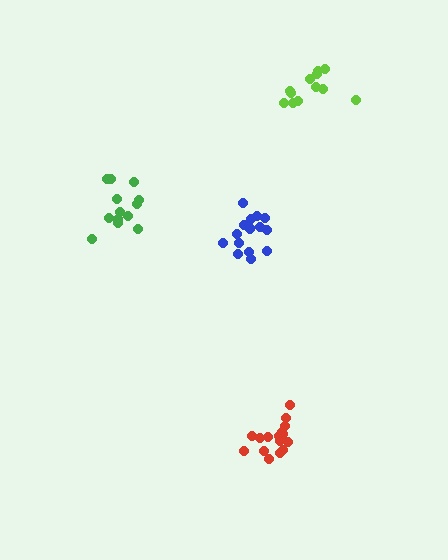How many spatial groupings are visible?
There are 4 spatial groupings.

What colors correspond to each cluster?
The clusters are colored: green, red, lime, blue.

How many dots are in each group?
Group 1: 13 dots, Group 2: 16 dots, Group 3: 12 dots, Group 4: 16 dots (57 total).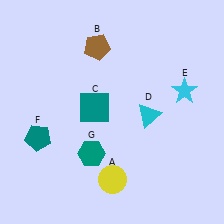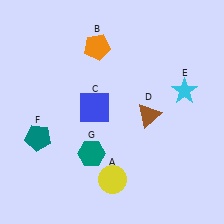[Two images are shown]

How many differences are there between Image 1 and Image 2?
There are 3 differences between the two images.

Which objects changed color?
B changed from brown to orange. C changed from teal to blue. D changed from cyan to brown.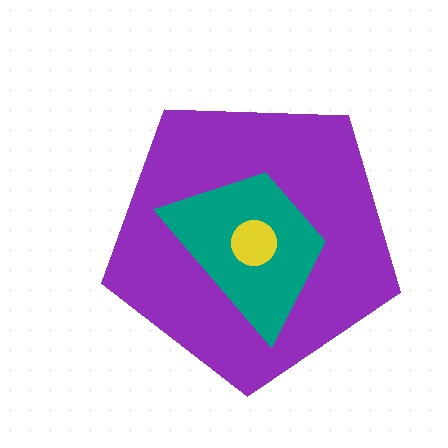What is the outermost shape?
The purple pentagon.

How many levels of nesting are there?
3.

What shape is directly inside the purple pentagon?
The teal trapezoid.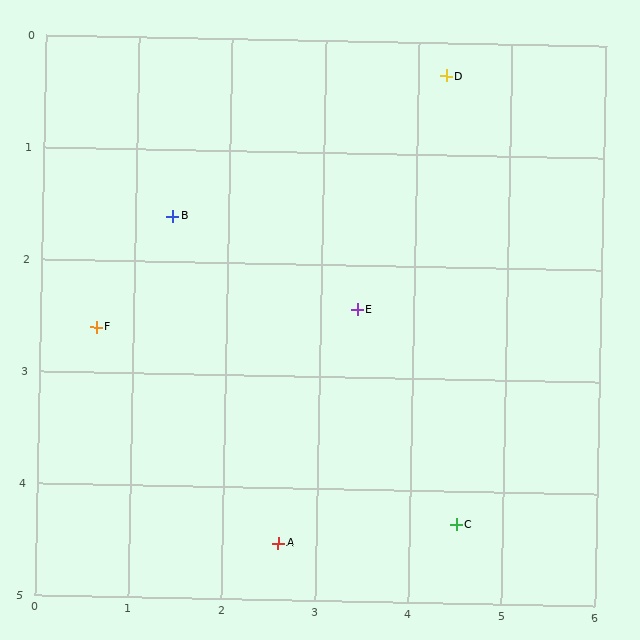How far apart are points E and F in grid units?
Points E and F are about 2.8 grid units apart.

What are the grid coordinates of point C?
Point C is at approximately (4.5, 4.3).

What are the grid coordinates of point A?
Point A is at approximately (2.6, 4.5).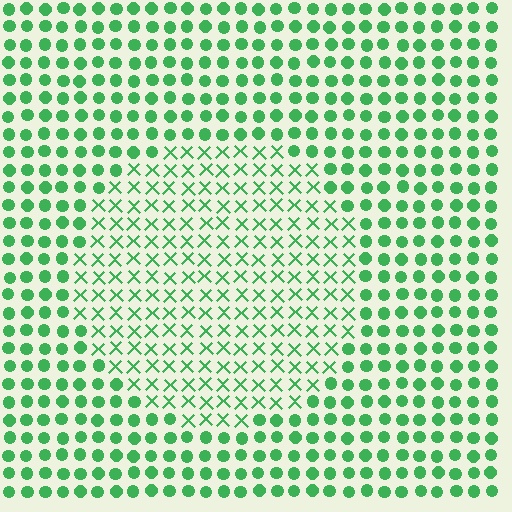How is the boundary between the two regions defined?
The boundary is defined by a change in element shape: X marks inside vs. circles outside. All elements share the same color and spacing.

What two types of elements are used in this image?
The image uses X marks inside the circle region and circles outside it.